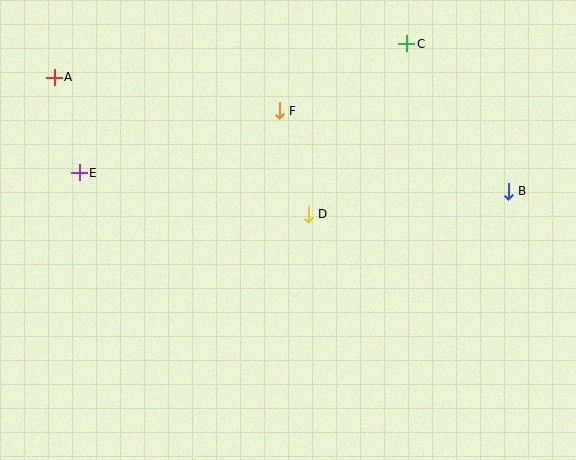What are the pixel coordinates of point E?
Point E is at (79, 173).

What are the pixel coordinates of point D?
Point D is at (308, 214).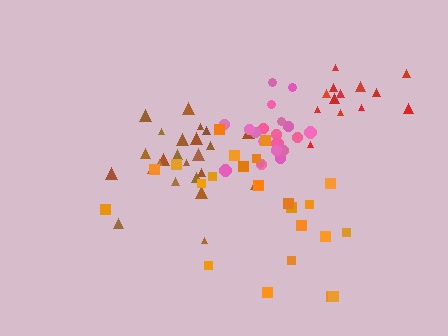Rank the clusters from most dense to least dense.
pink, brown, red, orange.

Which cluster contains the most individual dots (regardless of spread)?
Brown (24).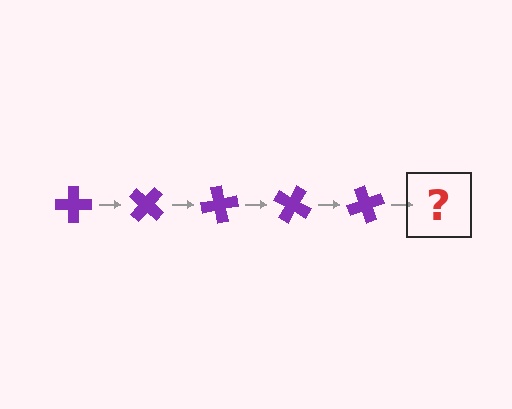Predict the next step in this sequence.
The next step is a purple cross rotated 200 degrees.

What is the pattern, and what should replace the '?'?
The pattern is that the cross rotates 40 degrees each step. The '?' should be a purple cross rotated 200 degrees.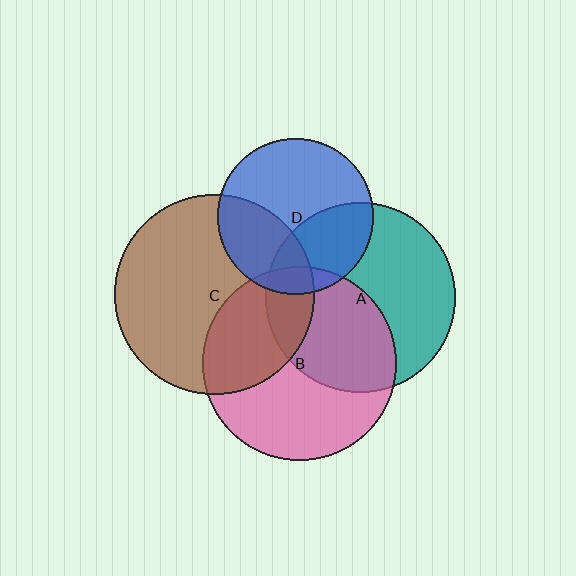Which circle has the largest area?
Circle C (brown).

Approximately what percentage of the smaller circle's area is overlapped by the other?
Approximately 15%.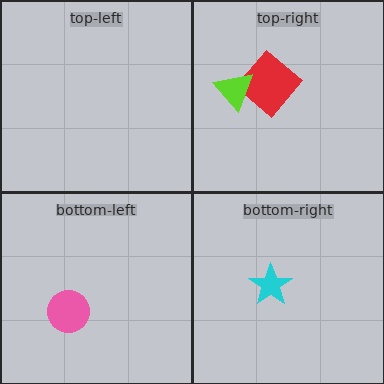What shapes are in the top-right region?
The red diamond, the lime triangle.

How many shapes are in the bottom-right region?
1.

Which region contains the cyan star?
The bottom-right region.